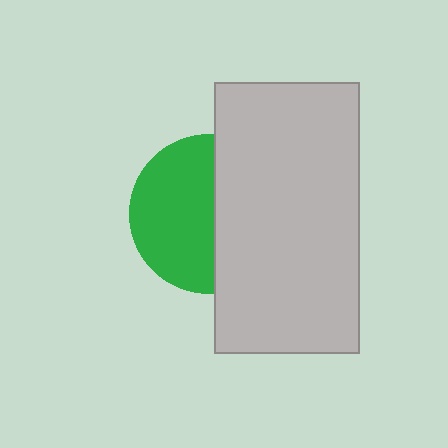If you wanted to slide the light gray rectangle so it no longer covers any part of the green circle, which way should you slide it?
Slide it right — that is the most direct way to separate the two shapes.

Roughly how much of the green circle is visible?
About half of it is visible (roughly 53%).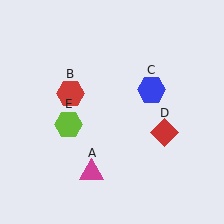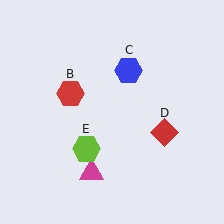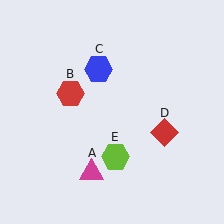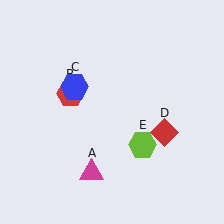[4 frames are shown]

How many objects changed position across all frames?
2 objects changed position: blue hexagon (object C), lime hexagon (object E).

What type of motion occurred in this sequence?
The blue hexagon (object C), lime hexagon (object E) rotated counterclockwise around the center of the scene.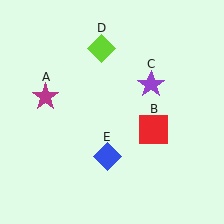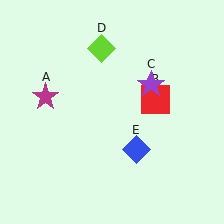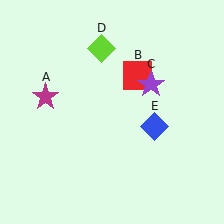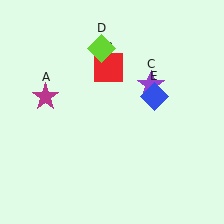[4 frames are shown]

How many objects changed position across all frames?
2 objects changed position: red square (object B), blue diamond (object E).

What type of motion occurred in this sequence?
The red square (object B), blue diamond (object E) rotated counterclockwise around the center of the scene.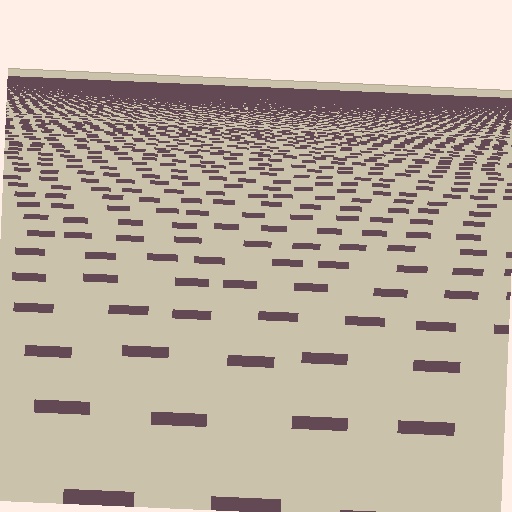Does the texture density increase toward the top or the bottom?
Density increases toward the top.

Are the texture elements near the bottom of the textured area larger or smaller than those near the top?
Larger. Near the bottom, elements are closer to the viewer and appear at a bigger on-screen size.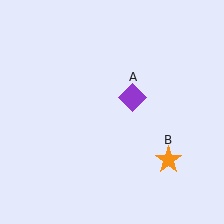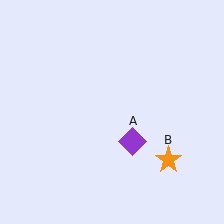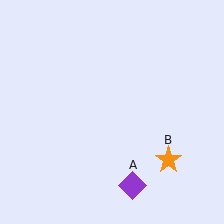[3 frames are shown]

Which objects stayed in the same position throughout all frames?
Orange star (object B) remained stationary.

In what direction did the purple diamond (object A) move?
The purple diamond (object A) moved down.